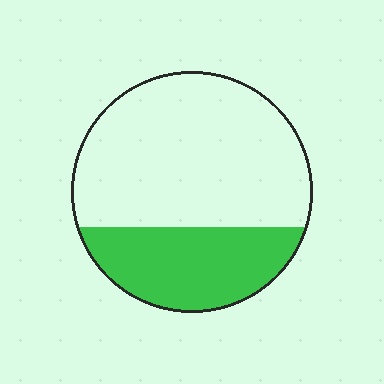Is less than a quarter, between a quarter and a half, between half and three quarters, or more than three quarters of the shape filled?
Between a quarter and a half.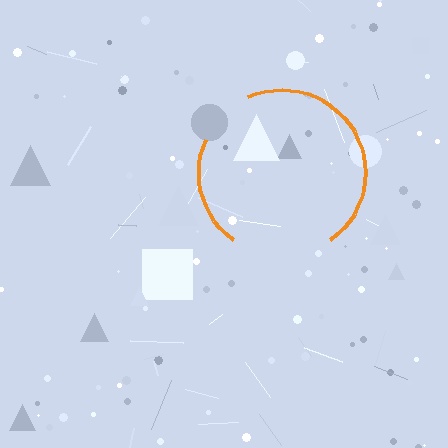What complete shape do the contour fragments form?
The contour fragments form a circle.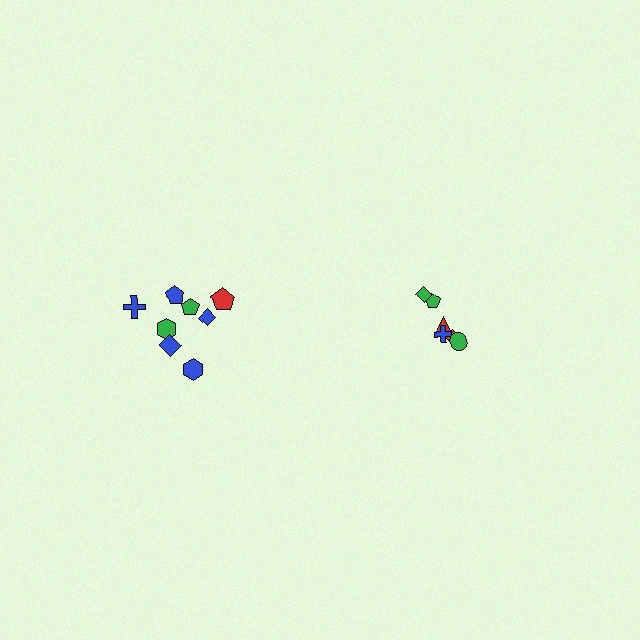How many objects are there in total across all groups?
There are 14 objects.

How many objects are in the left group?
There are 8 objects.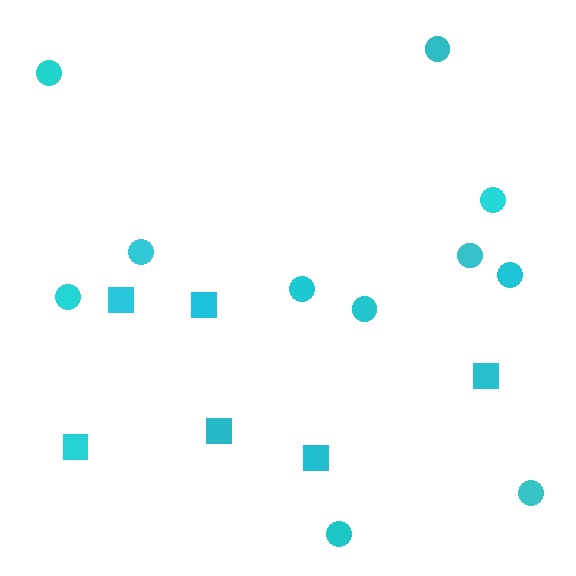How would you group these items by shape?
There are 2 groups: one group of squares (6) and one group of circles (11).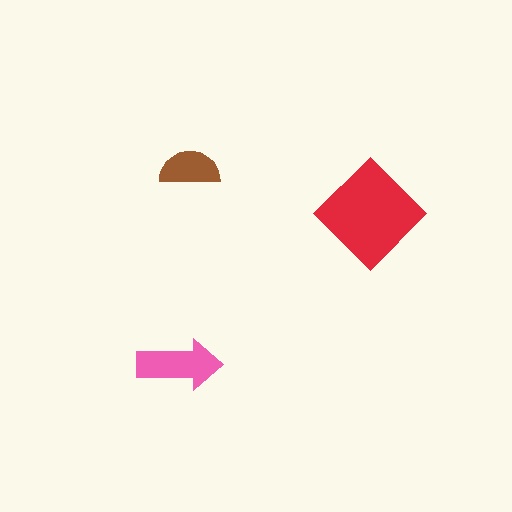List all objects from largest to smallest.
The red diamond, the pink arrow, the brown semicircle.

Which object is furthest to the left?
The pink arrow is leftmost.